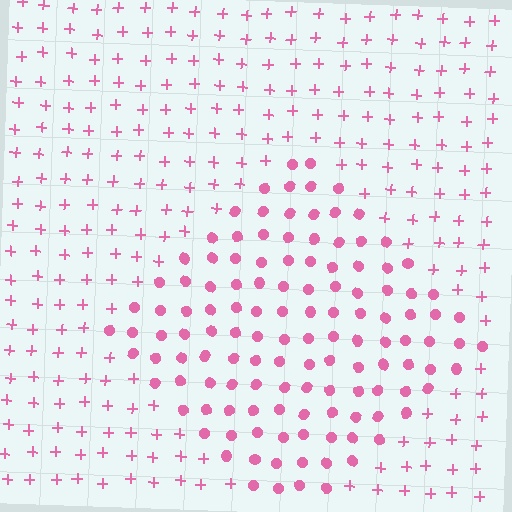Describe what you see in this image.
The image is filled with small pink elements arranged in a uniform grid. A diamond-shaped region contains circles, while the surrounding area contains plus signs. The boundary is defined purely by the change in element shape.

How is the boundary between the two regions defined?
The boundary is defined by a change in element shape: circles inside vs. plus signs outside. All elements share the same color and spacing.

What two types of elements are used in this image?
The image uses circles inside the diamond region and plus signs outside it.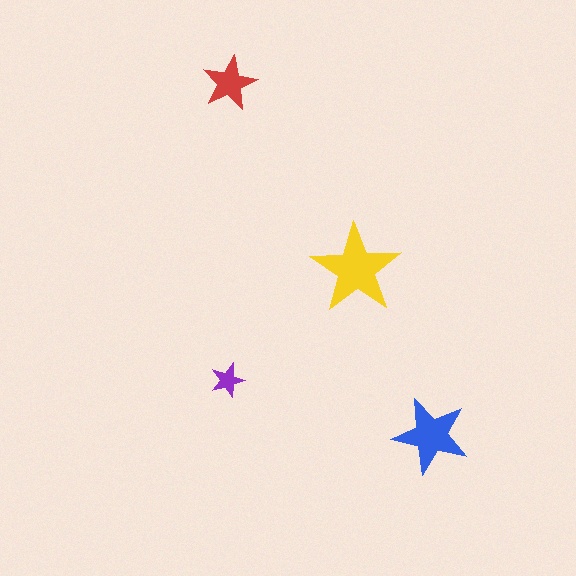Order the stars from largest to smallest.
the yellow one, the blue one, the red one, the purple one.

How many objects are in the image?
There are 4 objects in the image.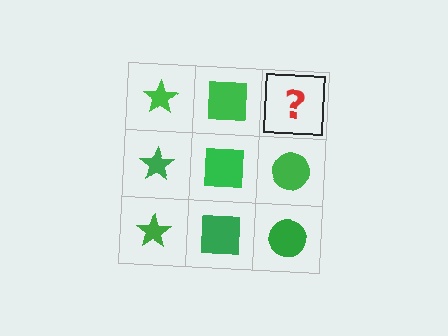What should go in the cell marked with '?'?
The missing cell should contain a green circle.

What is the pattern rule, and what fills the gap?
The rule is that each column has a consistent shape. The gap should be filled with a green circle.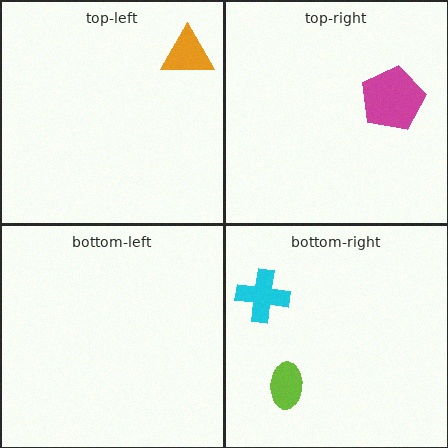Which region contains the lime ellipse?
The bottom-right region.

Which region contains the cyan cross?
The bottom-right region.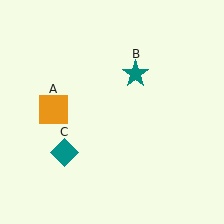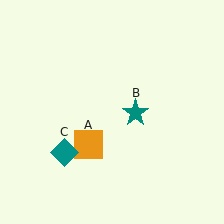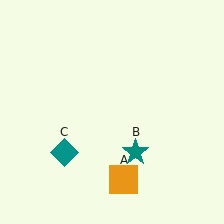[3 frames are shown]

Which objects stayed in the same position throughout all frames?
Teal diamond (object C) remained stationary.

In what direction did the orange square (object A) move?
The orange square (object A) moved down and to the right.